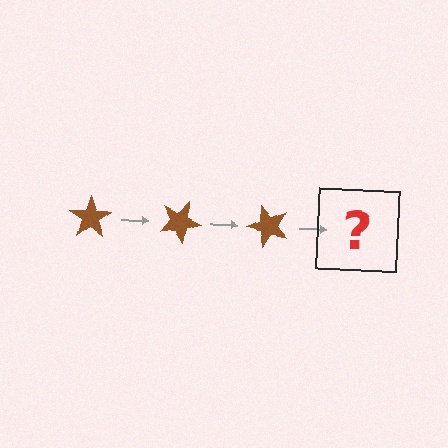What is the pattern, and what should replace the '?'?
The pattern is that the star rotates 25 degrees each step. The '?' should be a brown star rotated 75 degrees.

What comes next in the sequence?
The next element should be a brown star rotated 75 degrees.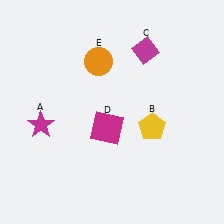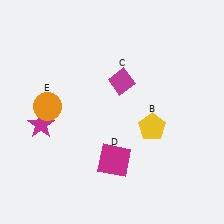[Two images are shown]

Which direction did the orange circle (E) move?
The orange circle (E) moved left.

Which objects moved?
The objects that moved are: the magenta diamond (C), the magenta square (D), the orange circle (E).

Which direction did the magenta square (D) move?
The magenta square (D) moved down.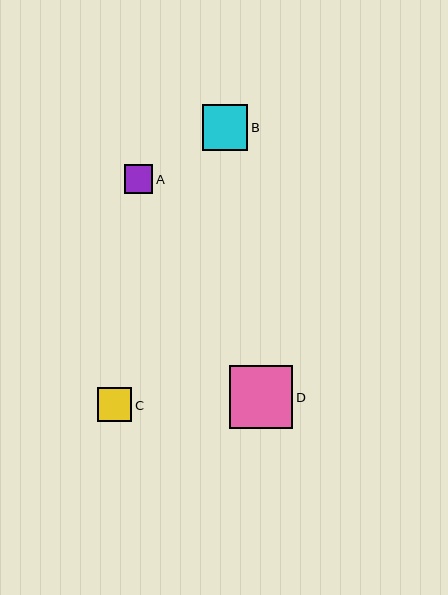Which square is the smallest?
Square A is the smallest with a size of approximately 29 pixels.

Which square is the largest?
Square D is the largest with a size of approximately 63 pixels.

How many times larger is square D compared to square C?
Square D is approximately 1.8 times the size of square C.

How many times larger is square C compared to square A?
Square C is approximately 1.2 times the size of square A.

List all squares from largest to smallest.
From largest to smallest: D, B, C, A.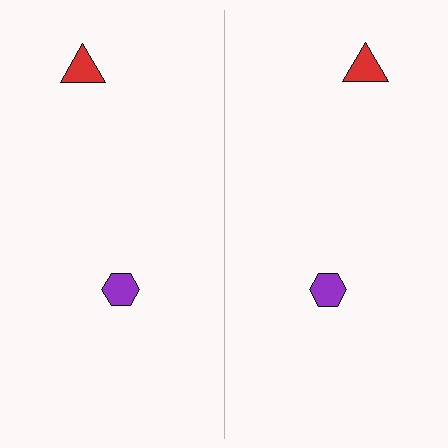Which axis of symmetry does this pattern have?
The pattern has a vertical axis of symmetry running through the center of the image.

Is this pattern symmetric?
Yes, this pattern has bilateral (reflection) symmetry.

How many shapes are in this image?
There are 4 shapes in this image.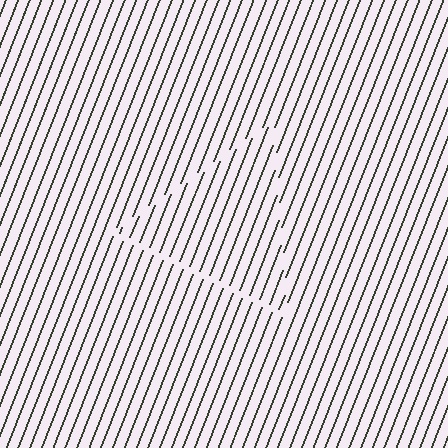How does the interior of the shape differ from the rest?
The interior of the shape contains the same grating, shifted by half a period — the contour is defined by the phase discontinuity where line-ends from the inner and outer gratings abut.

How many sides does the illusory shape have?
3 sides — the line-ends trace a triangle.